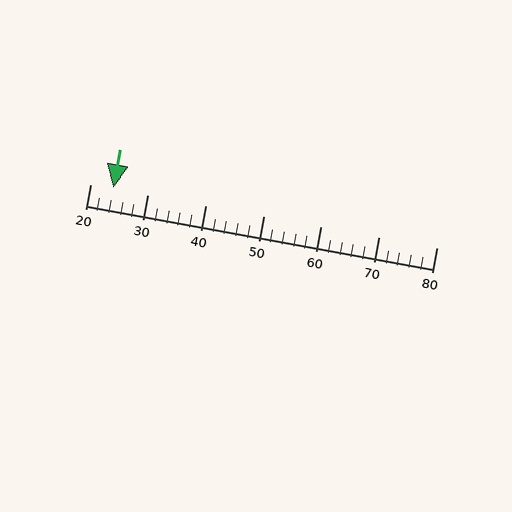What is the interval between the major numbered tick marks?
The major tick marks are spaced 10 units apart.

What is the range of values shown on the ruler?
The ruler shows values from 20 to 80.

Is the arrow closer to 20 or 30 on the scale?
The arrow is closer to 20.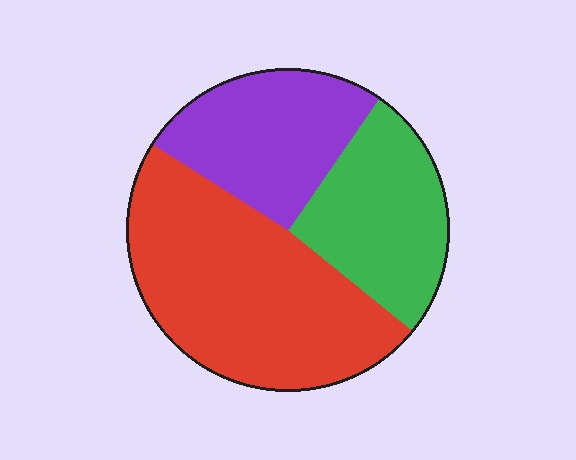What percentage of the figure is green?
Green takes up between a sixth and a third of the figure.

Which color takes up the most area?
Red, at roughly 50%.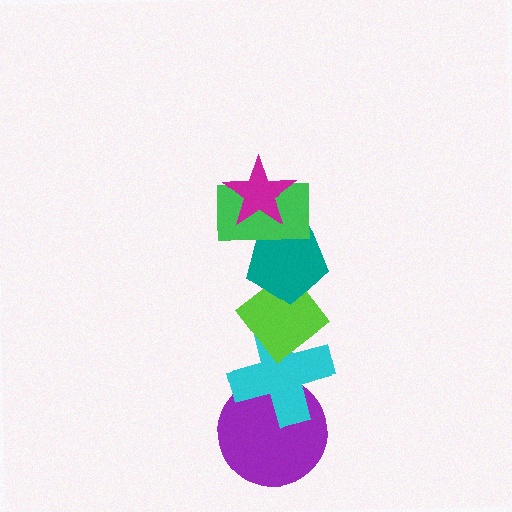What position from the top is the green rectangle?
The green rectangle is 2nd from the top.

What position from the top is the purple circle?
The purple circle is 6th from the top.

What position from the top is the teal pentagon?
The teal pentagon is 3rd from the top.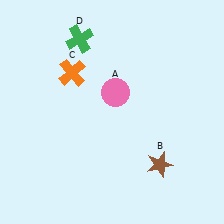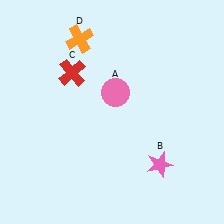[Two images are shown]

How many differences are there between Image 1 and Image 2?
There are 3 differences between the two images.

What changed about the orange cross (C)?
In Image 1, C is orange. In Image 2, it changed to red.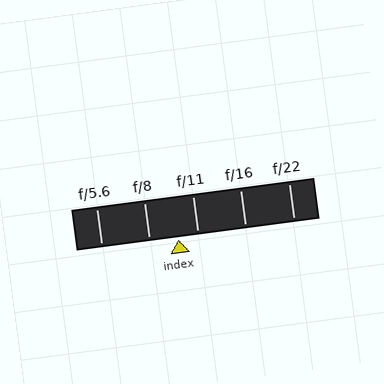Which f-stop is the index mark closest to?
The index mark is closest to f/11.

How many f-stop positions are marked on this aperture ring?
There are 5 f-stop positions marked.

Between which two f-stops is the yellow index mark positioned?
The index mark is between f/8 and f/11.